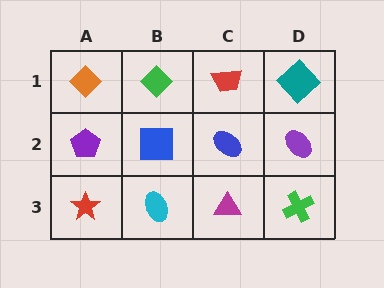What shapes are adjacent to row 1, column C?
A blue ellipse (row 2, column C), a green diamond (row 1, column B), a teal diamond (row 1, column D).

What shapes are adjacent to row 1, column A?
A purple pentagon (row 2, column A), a green diamond (row 1, column B).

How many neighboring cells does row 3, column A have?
2.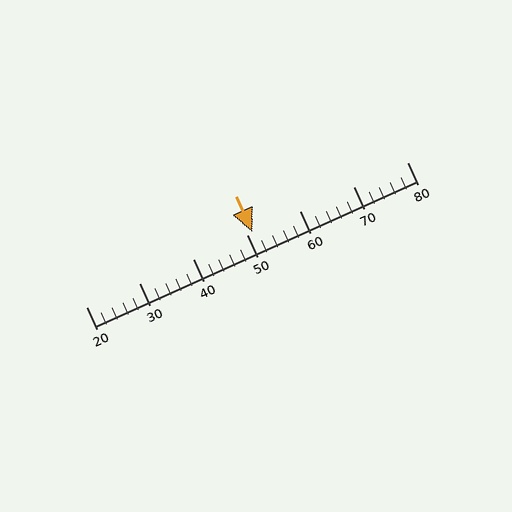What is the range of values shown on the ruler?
The ruler shows values from 20 to 80.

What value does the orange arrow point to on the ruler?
The orange arrow points to approximately 51.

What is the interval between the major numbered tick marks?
The major tick marks are spaced 10 units apart.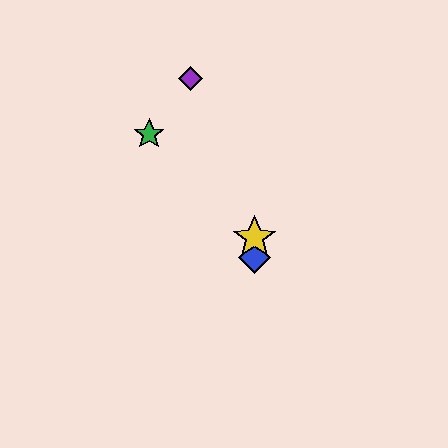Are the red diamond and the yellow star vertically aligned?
Yes, both are at x≈254.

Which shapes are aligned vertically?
The red diamond, the blue diamond, the yellow star are aligned vertically.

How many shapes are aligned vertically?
3 shapes (the red diamond, the blue diamond, the yellow star) are aligned vertically.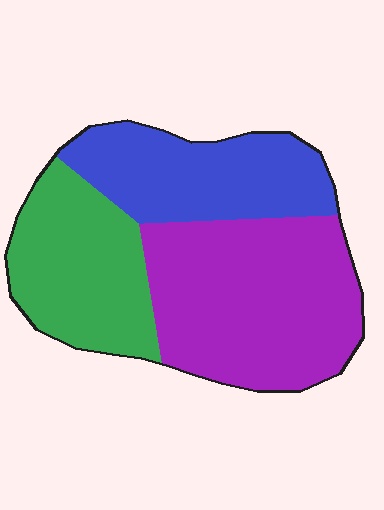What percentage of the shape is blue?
Blue covers roughly 30% of the shape.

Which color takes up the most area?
Purple, at roughly 45%.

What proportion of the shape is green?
Green takes up about one quarter (1/4) of the shape.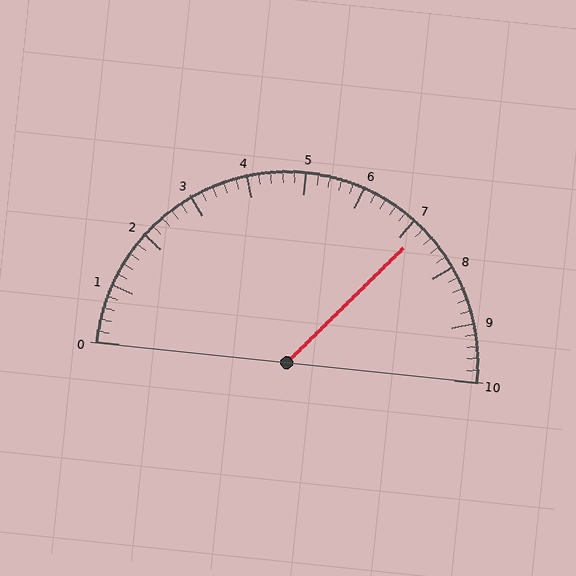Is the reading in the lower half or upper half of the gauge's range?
The reading is in the upper half of the range (0 to 10).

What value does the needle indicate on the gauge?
The needle indicates approximately 7.2.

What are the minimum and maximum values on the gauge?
The gauge ranges from 0 to 10.